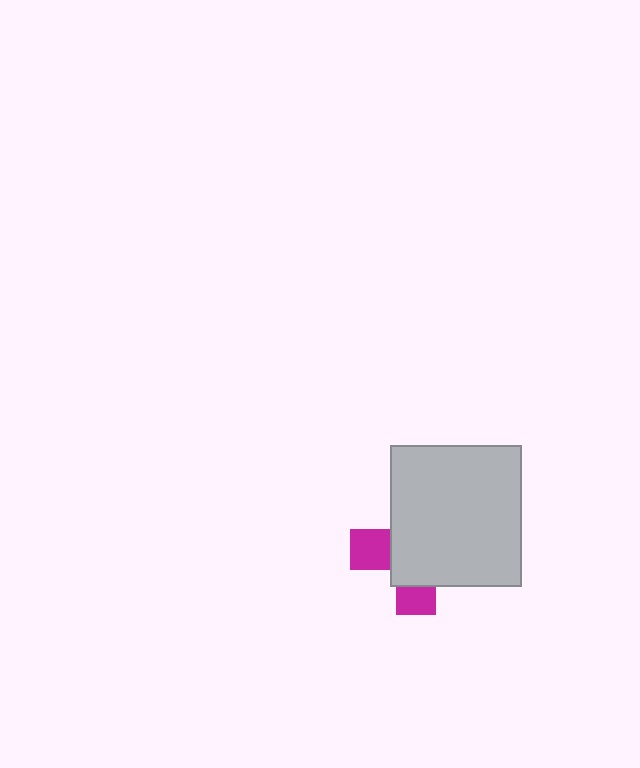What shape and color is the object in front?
The object in front is a light gray rectangle.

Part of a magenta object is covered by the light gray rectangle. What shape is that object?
It is a cross.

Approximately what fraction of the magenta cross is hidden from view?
Roughly 70% of the magenta cross is hidden behind the light gray rectangle.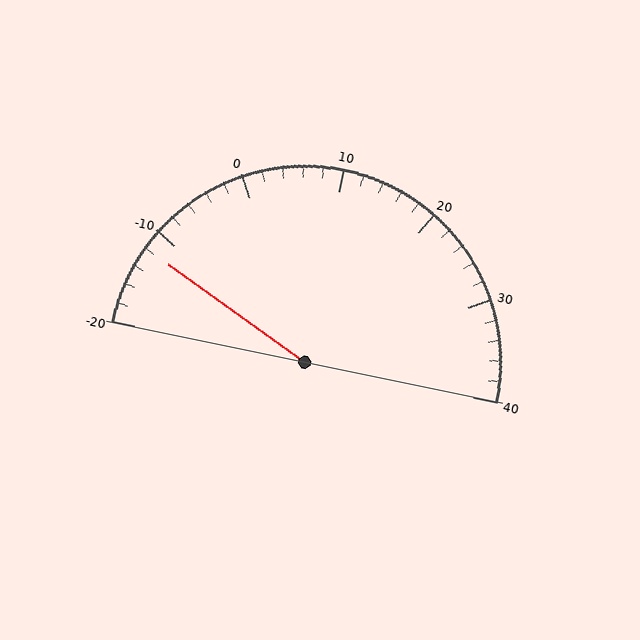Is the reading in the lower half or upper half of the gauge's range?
The reading is in the lower half of the range (-20 to 40).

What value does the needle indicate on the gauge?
The needle indicates approximately -12.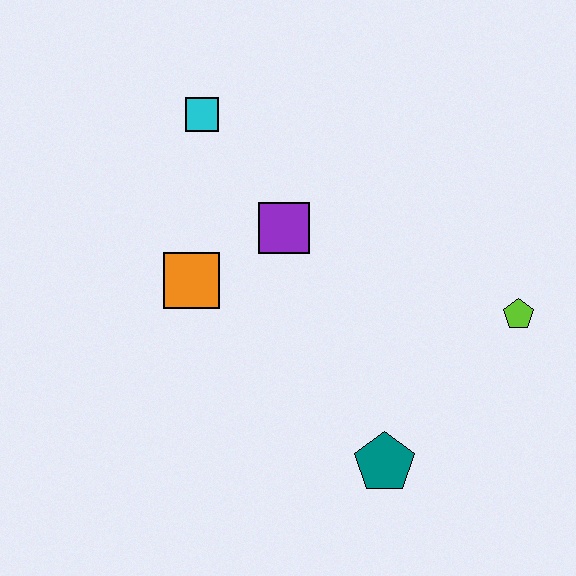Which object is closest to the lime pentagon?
The teal pentagon is closest to the lime pentagon.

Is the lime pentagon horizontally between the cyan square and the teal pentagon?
No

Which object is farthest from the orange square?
The lime pentagon is farthest from the orange square.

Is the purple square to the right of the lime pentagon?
No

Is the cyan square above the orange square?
Yes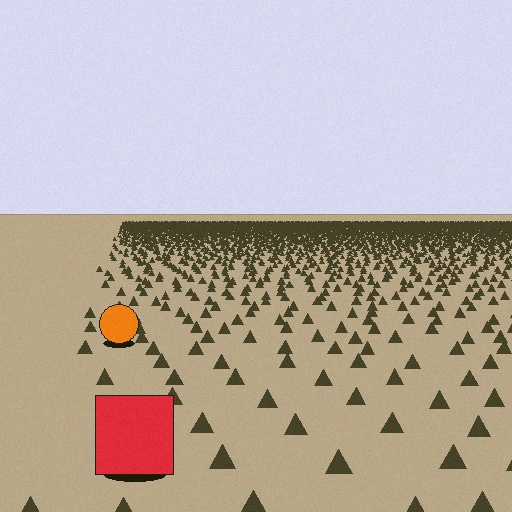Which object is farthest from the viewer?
The orange circle is farthest from the viewer. It appears smaller and the ground texture around it is denser.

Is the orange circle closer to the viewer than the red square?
No. The red square is closer — you can tell from the texture gradient: the ground texture is coarser near it.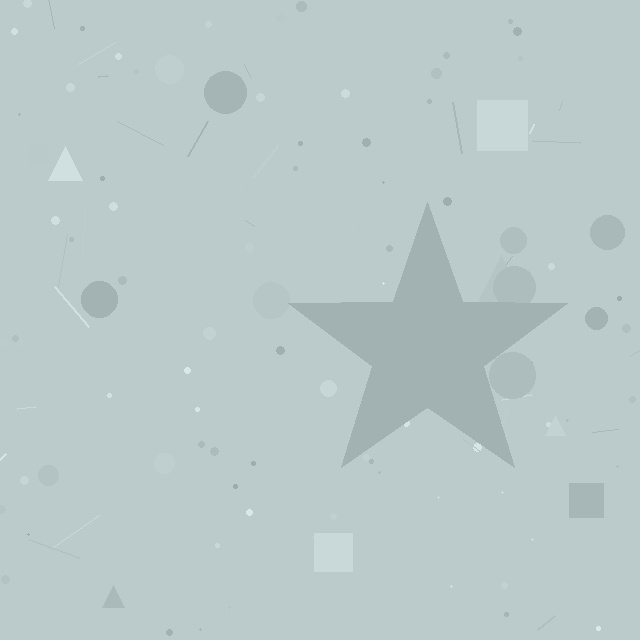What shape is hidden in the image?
A star is hidden in the image.